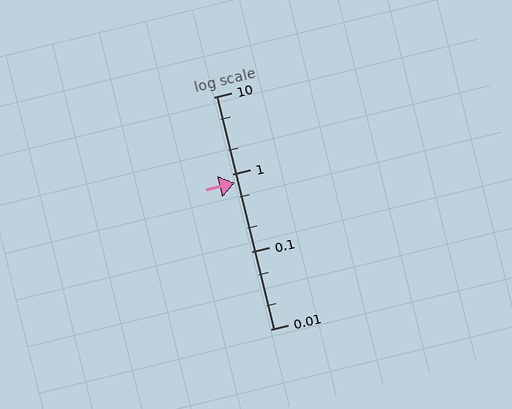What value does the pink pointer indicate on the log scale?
The pointer indicates approximately 0.77.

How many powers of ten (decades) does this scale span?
The scale spans 3 decades, from 0.01 to 10.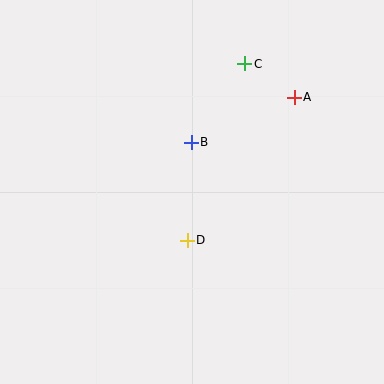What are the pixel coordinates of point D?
Point D is at (187, 240).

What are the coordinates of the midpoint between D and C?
The midpoint between D and C is at (216, 152).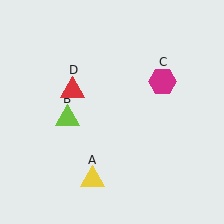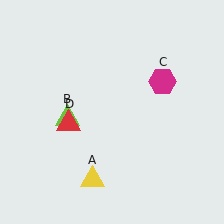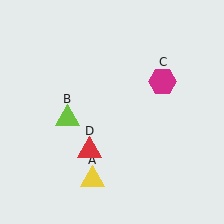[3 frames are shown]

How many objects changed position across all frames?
1 object changed position: red triangle (object D).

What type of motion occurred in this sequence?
The red triangle (object D) rotated counterclockwise around the center of the scene.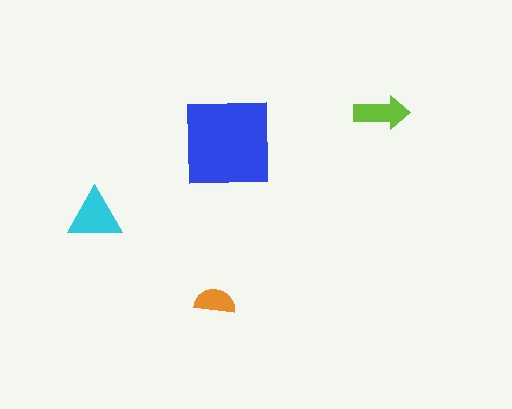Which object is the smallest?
The orange semicircle.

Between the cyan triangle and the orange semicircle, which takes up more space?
The cyan triangle.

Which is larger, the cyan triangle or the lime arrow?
The cyan triangle.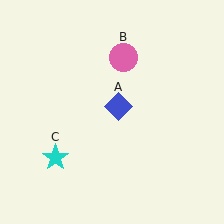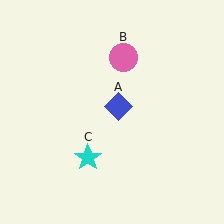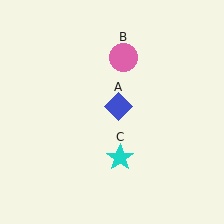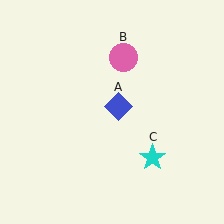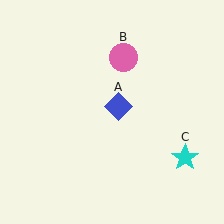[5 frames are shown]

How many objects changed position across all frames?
1 object changed position: cyan star (object C).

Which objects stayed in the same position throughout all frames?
Blue diamond (object A) and pink circle (object B) remained stationary.